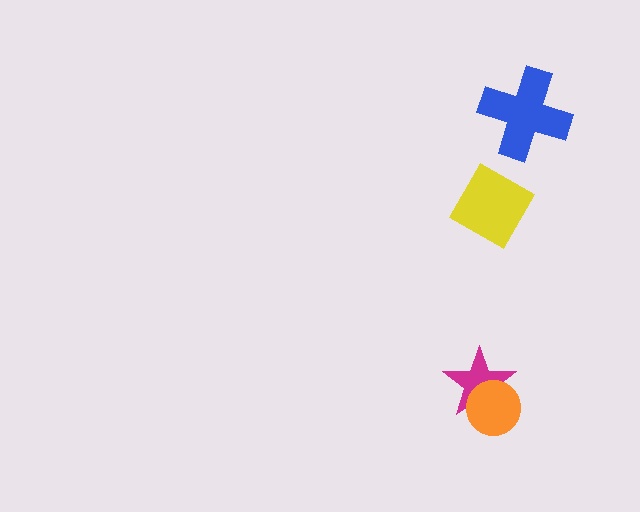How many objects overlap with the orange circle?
1 object overlaps with the orange circle.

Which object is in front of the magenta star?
The orange circle is in front of the magenta star.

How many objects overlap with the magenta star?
1 object overlaps with the magenta star.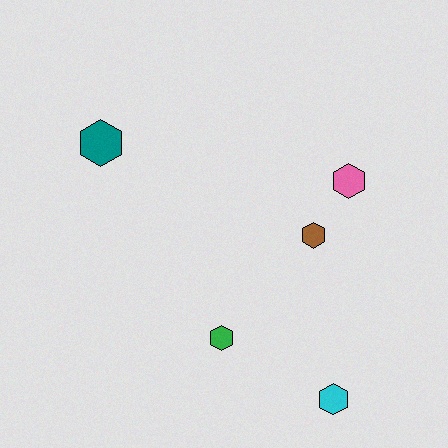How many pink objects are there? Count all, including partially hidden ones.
There is 1 pink object.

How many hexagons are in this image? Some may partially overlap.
There are 5 hexagons.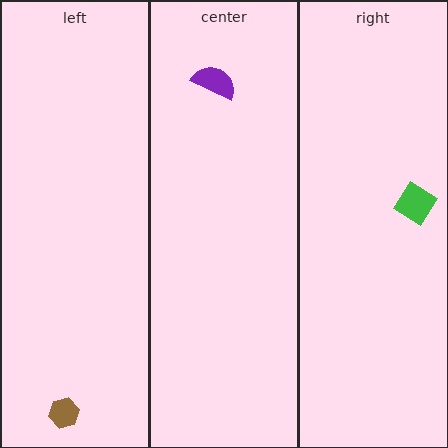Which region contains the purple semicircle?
The center region.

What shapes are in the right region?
The green diamond.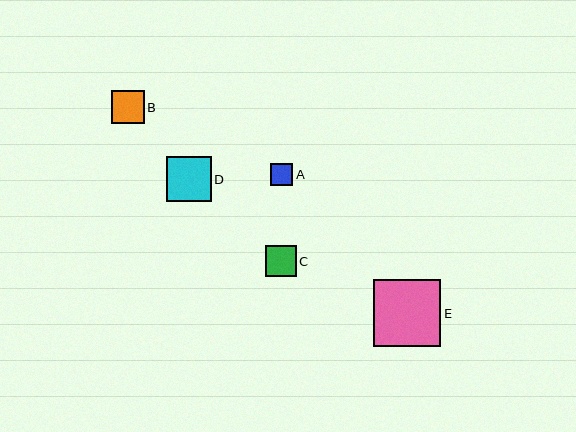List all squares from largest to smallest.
From largest to smallest: E, D, B, C, A.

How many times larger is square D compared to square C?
Square D is approximately 1.4 times the size of square C.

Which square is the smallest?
Square A is the smallest with a size of approximately 22 pixels.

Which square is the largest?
Square E is the largest with a size of approximately 68 pixels.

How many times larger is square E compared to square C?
Square E is approximately 2.2 times the size of square C.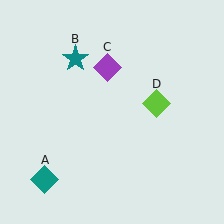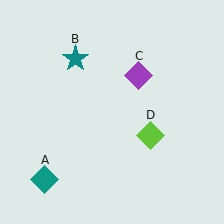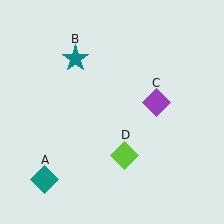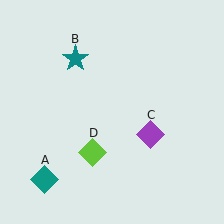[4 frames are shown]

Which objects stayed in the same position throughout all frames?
Teal diamond (object A) and teal star (object B) remained stationary.